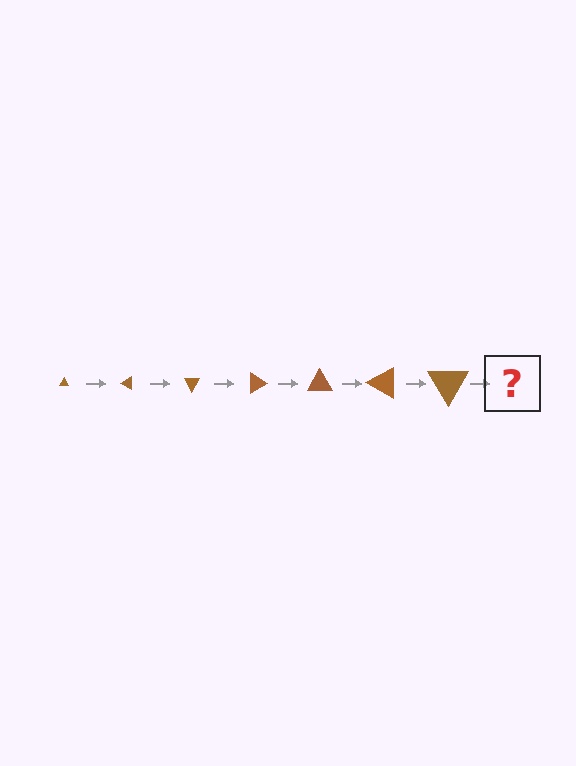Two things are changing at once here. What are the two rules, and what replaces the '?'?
The two rules are that the triangle grows larger each step and it rotates 30 degrees each step. The '?' should be a triangle, larger than the previous one and rotated 210 degrees from the start.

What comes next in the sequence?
The next element should be a triangle, larger than the previous one and rotated 210 degrees from the start.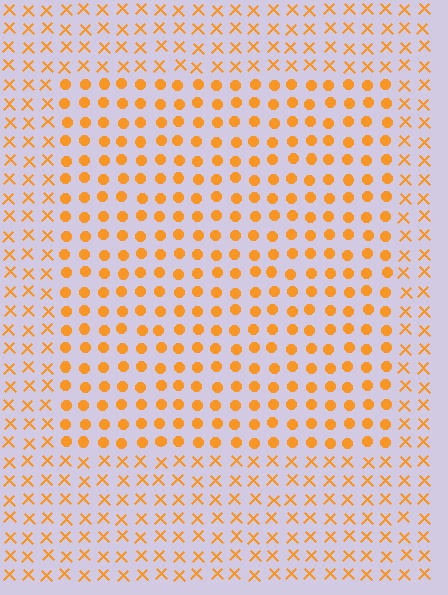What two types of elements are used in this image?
The image uses circles inside the rectangle region and X marks outside it.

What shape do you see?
I see a rectangle.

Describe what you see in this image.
The image is filled with small orange elements arranged in a uniform grid. A rectangle-shaped region contains circles, while the surrounding area contains X marks. The boundary is defined purely by the change in element shape.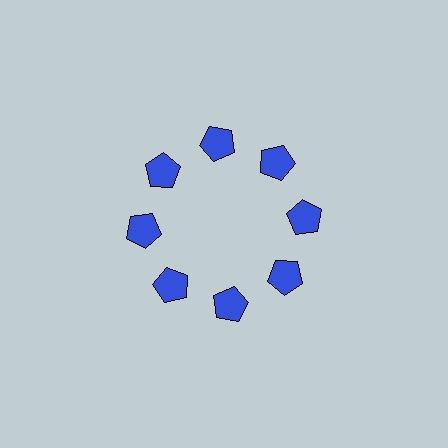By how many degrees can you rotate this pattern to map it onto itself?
The pattern maps onto itself every 45 degrees of rotation.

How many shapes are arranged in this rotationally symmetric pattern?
There are 8 shapes, arranged in 8 groups of 1.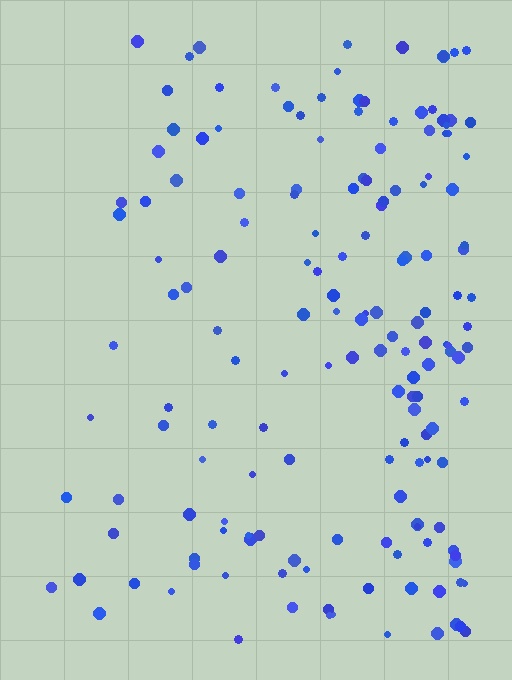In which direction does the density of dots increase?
From left to right, with the right side densest.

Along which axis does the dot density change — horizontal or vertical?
Horizontal.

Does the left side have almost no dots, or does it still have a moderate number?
Still a moderate number, just noticeably fewer than the right.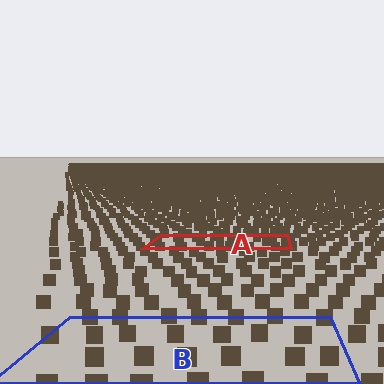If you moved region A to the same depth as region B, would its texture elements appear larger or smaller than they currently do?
They would appear larger. At a closer depth, the same texture elements are projected at a bigger on-screen size.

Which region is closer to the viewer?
Region B is closer. The texture elements there are larger and more spread out.